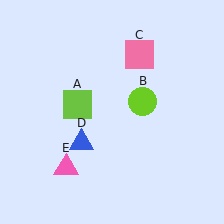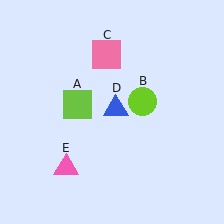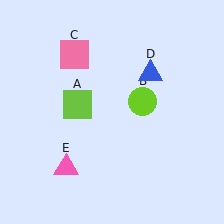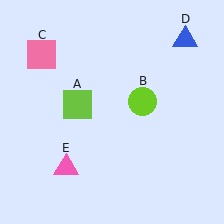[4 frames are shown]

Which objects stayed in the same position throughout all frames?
Lime square (object A) and lime circle (object B) and pink triangle (object E) remained stationary.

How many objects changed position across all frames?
2 objects changed position: pink square (object C), blue triangle (object D).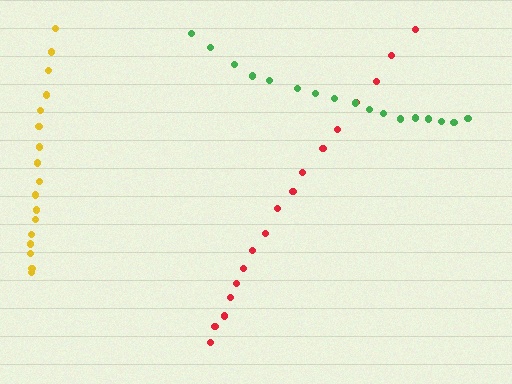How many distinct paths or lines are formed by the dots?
There are 3 distinct paths.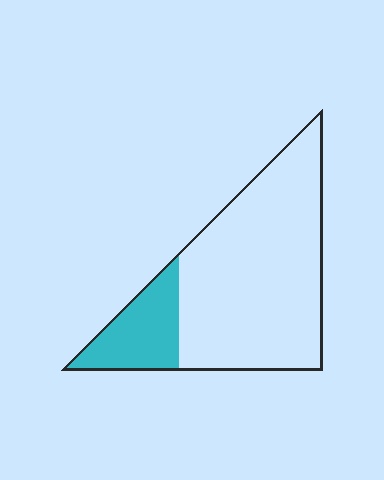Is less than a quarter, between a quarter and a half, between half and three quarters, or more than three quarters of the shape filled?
Less than a quarter.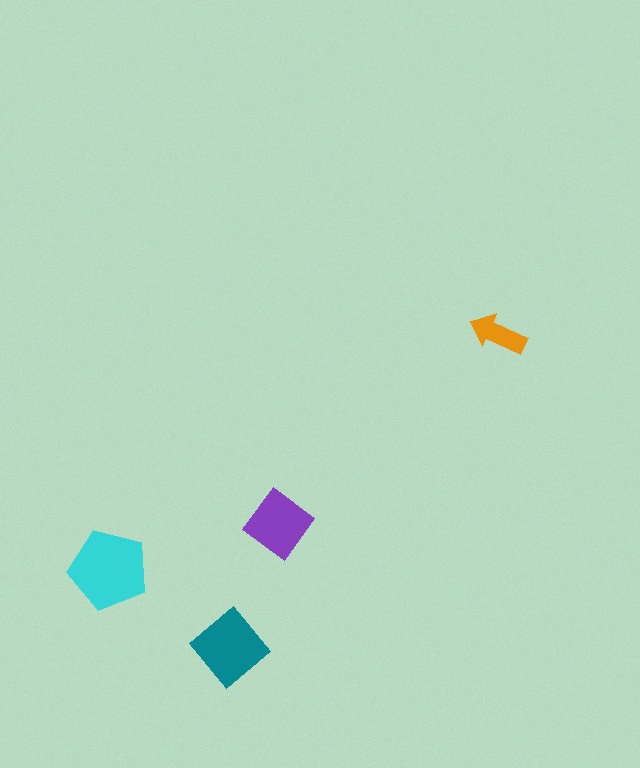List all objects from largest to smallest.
The cyan pentagon, the teal diamond, the purple diamond, the orange arrow.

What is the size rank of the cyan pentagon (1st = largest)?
1st.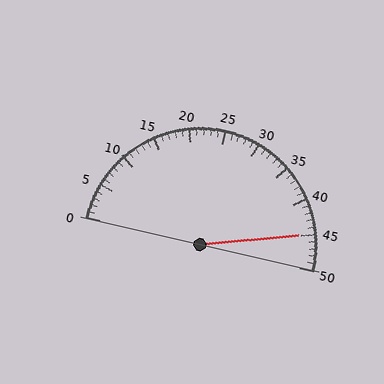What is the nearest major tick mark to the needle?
The nearest major tick mark is 45.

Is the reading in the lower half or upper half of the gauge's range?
The reading is in the upper half of the range (0 to 50).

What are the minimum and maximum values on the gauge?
The gauge ranges from 0 to 50.